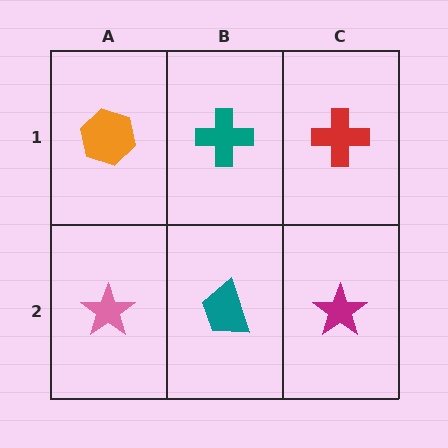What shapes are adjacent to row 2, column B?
A teal cross (row 1, column B), a pink star (row 2, column A), a magenta star (row 2, column C).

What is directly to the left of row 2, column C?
A teal trapezoid.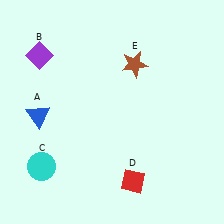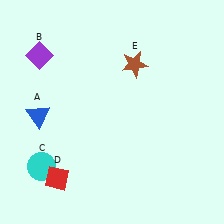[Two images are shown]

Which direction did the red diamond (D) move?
The red diamond (D) moved left.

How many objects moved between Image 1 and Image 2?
1 object moved between the two images.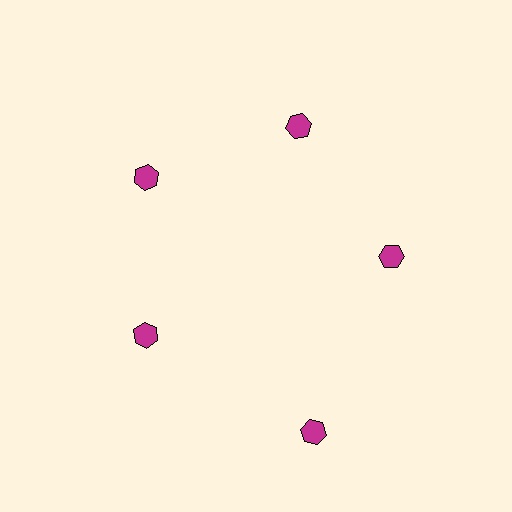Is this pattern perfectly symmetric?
No. The 5 magenta hexagons are arranged in a ring, but one element near the 5 o'clock position is pushed outward from the center, breaking the 5-fold rotational symmetry.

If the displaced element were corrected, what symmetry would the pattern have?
It would have 5-fold rotational symmetry — the pattern would map onto itself every 72 degrees.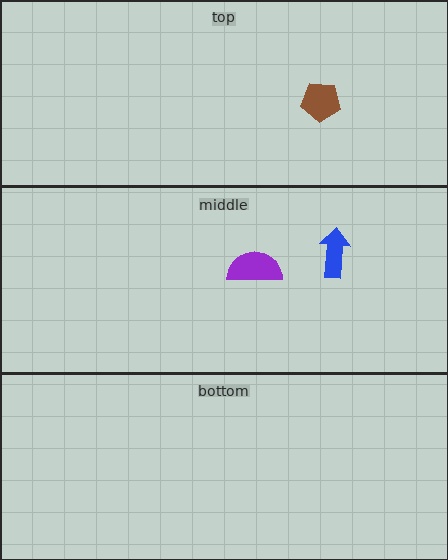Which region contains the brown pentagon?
The top region.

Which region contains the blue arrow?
The middle region.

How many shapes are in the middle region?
2.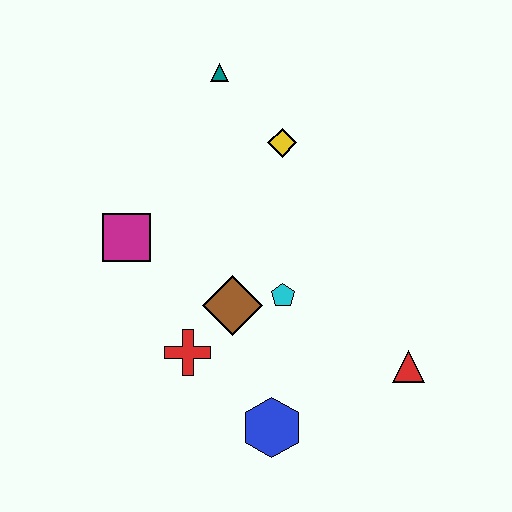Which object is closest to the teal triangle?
The yellow diamond is closest to the teal triangle.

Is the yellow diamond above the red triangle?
Yes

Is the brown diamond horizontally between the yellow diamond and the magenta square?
Yes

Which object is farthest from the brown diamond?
The teal triangle is farthest from the brown diamond.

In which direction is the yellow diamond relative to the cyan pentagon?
The yellow diamond is above the cyan pentagon.